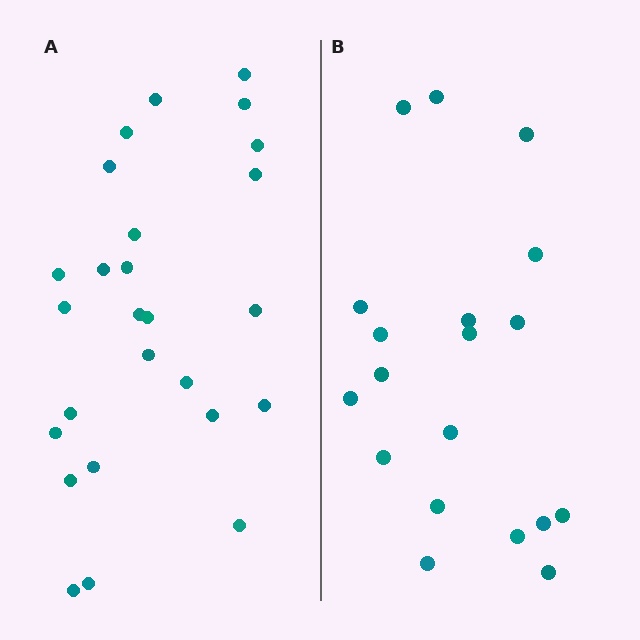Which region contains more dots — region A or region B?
Region A (the left region) has more dots.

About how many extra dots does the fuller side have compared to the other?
Region A has roughly 8 or so more dots than region B.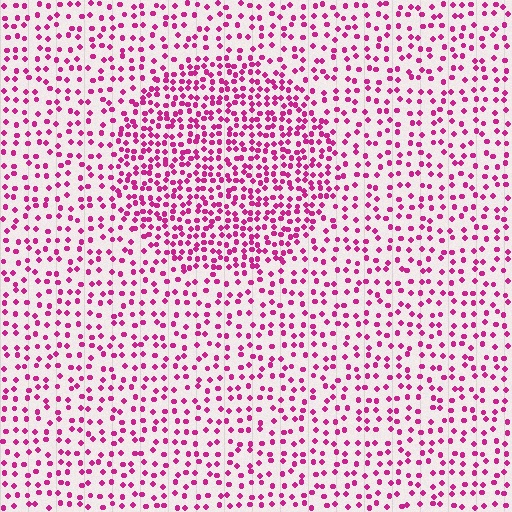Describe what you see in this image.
The image contains small magenta elements arranged at two different densities. A circle-shaped region is visible where the elements are more densely packed than the surrounding area.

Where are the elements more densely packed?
The elements are more densely packed inside the circle boundary.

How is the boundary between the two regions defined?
The boundary is defined by a change in element density (approximately 1.9x ratio). All elements are the same color, size, and shape.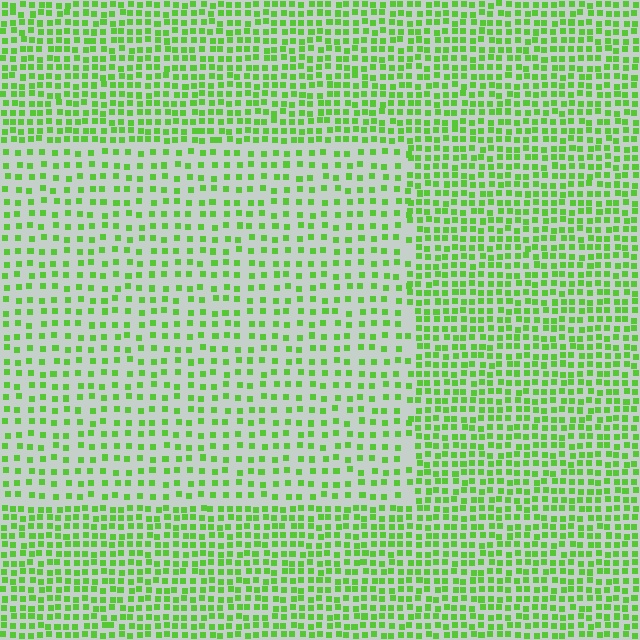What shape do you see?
I see a rectangle.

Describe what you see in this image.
The image contains small lime elements arranged at two different densities. A rectangle-shaped region is visible where the elements are less densely packed than the surrounding area.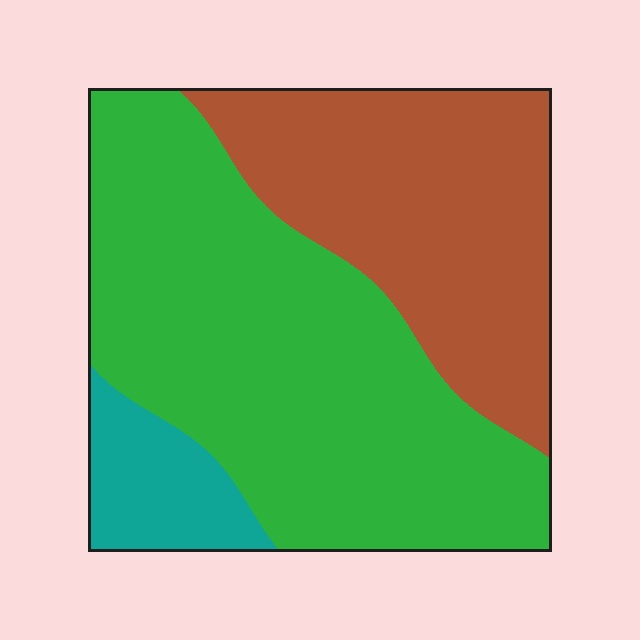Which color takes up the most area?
Green, at roughly 55%.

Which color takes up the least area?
Teal, at roughly 10%.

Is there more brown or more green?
Green.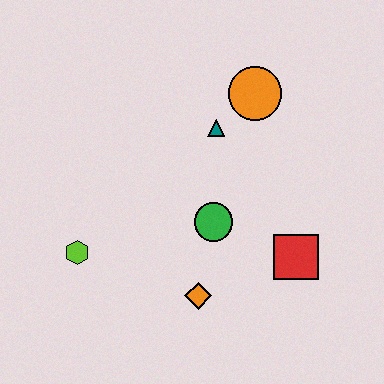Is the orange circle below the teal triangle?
No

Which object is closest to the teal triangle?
The orange circle is closest to the teal triangle.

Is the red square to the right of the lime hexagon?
Yes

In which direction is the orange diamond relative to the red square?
The orange diamond is to the left of the red square.